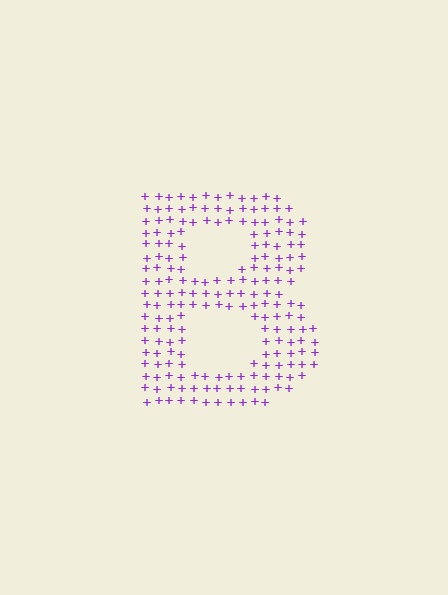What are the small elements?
The small elements are plus signs.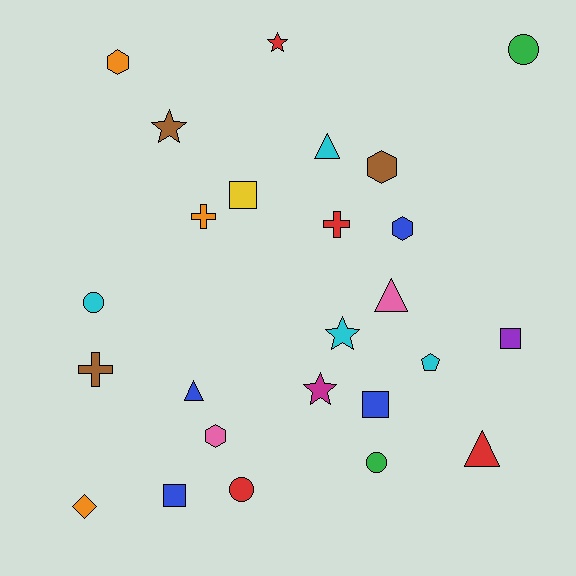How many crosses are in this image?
There are 3 crosses.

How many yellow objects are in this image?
There is 1 yellow object.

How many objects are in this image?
There are 25 objects.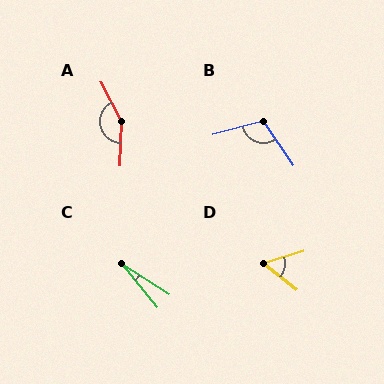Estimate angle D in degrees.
Approximately 55 degrees.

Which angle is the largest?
A, at approximately 150 degrees.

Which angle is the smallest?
C, at approximately 17 degrees.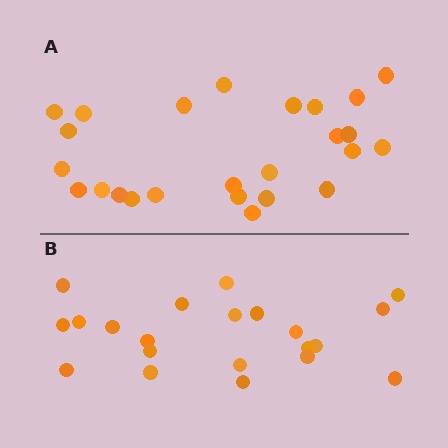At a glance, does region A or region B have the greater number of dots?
Region A (the top region) has more dots.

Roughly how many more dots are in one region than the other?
Region A has about 4 more dots than region B.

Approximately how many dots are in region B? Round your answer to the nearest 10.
About 20 dots. (The exact count is 21, which rounds to 20.)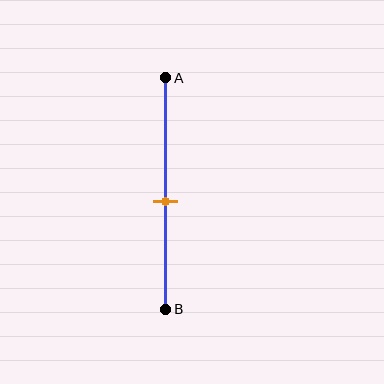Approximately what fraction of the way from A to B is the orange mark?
The orange mark is approximately 55% of the way from A to B.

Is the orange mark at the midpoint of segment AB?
No, the mark is at about 55% from A, not at the 50% midpoint.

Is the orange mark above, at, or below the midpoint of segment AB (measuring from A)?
The orange mark is below the midpoint of segment AB.